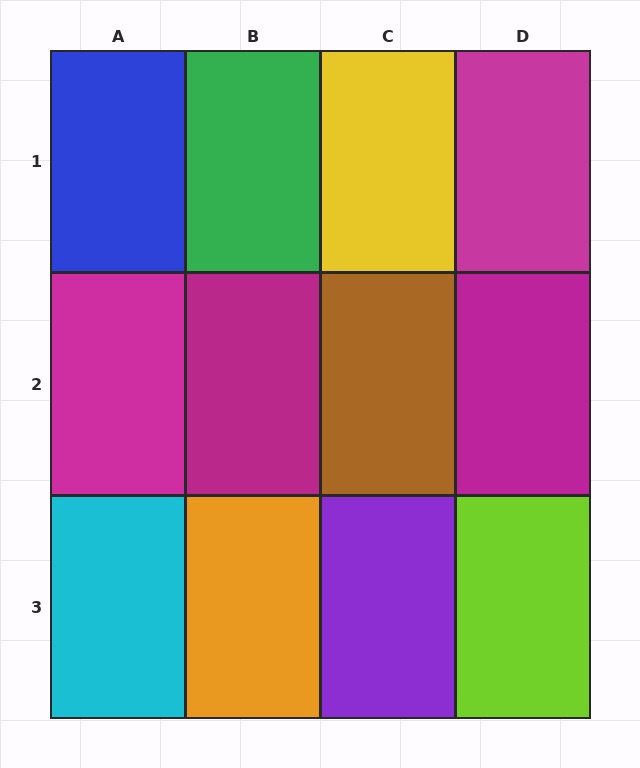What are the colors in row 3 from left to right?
Cyan, orange, purple, lime.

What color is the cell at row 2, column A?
Magenta.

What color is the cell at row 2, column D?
Magenta.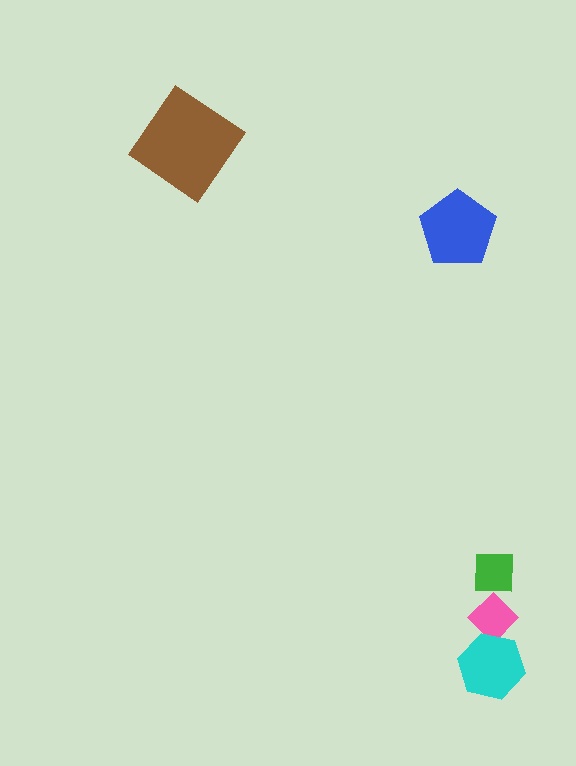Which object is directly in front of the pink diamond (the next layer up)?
The cyan hexagon is directly in front of the pink diamond.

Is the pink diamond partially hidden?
Yes, it is partially covered by another shape.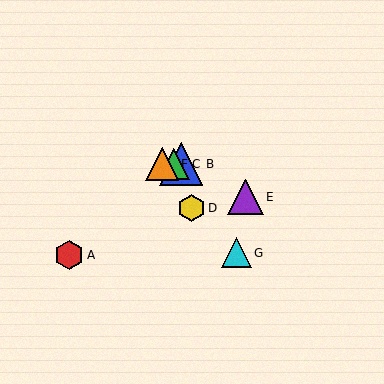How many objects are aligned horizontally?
3 objects (B, C, F) are aligned horizontally.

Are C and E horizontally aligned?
No, C is at y≈164 and E is at y≈197.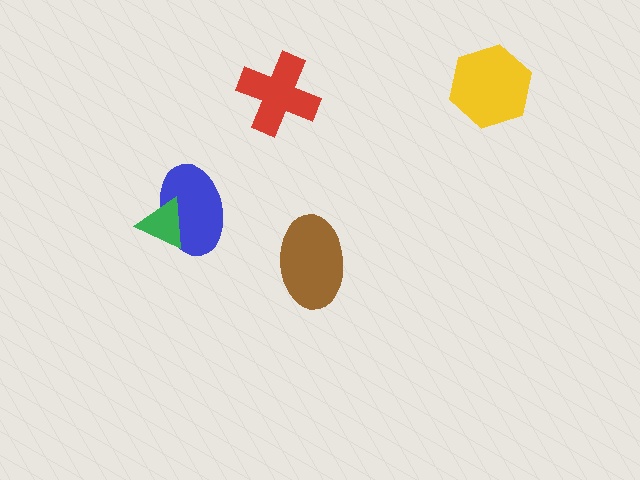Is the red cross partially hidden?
No, no other shape covers it.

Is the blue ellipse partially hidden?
Yes, it is partially covered by another shape.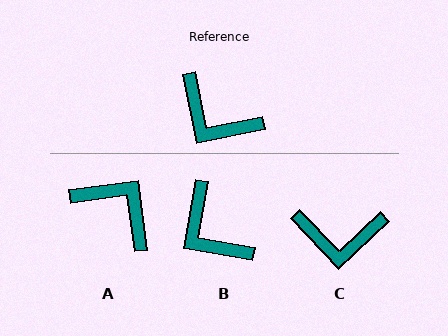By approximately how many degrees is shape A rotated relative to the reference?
Approximately 176 degrees counter-clockwise.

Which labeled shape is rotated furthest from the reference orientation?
A, about 176 degrees away.